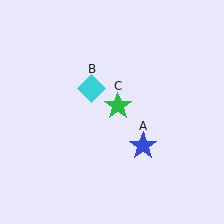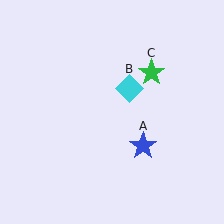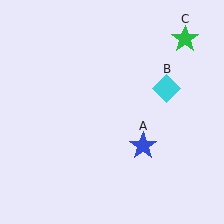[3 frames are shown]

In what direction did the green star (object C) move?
The green star (object C) moved up and to the right.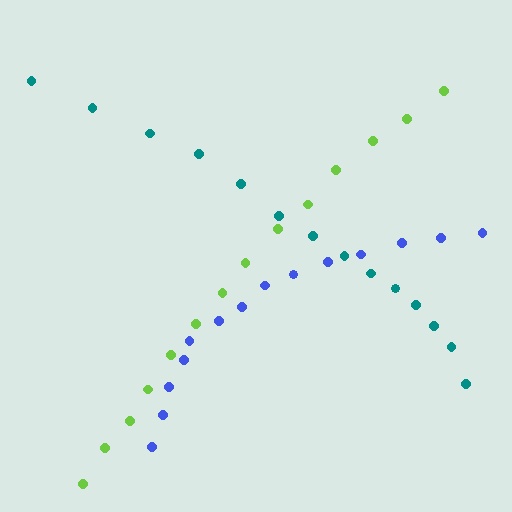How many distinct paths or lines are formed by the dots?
There are 3 distinct paths.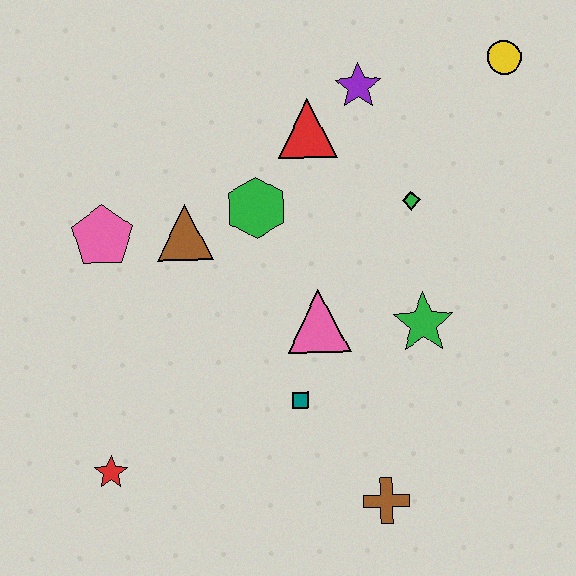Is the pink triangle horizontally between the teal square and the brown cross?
Yes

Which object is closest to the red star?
The teal square is closest to the red star.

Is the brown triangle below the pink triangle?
No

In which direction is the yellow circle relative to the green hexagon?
The yellow circle is to the right of the green hexagon.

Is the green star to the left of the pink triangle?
No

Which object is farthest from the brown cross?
The yellow circle is farthest from the brown cross.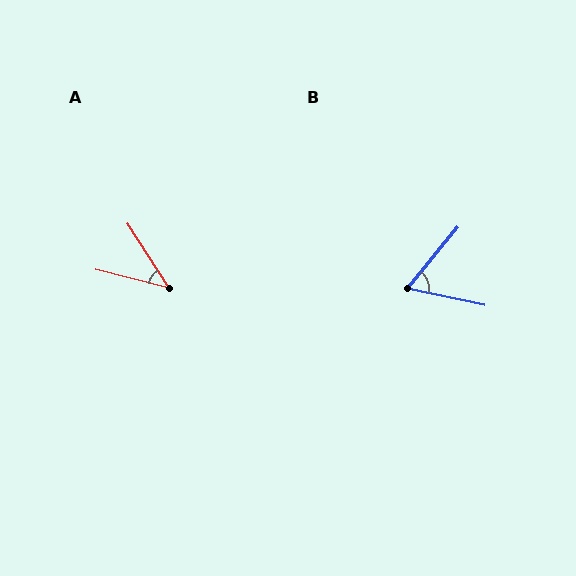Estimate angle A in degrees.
Approximately 44 degrees.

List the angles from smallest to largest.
A (44°), B (63°).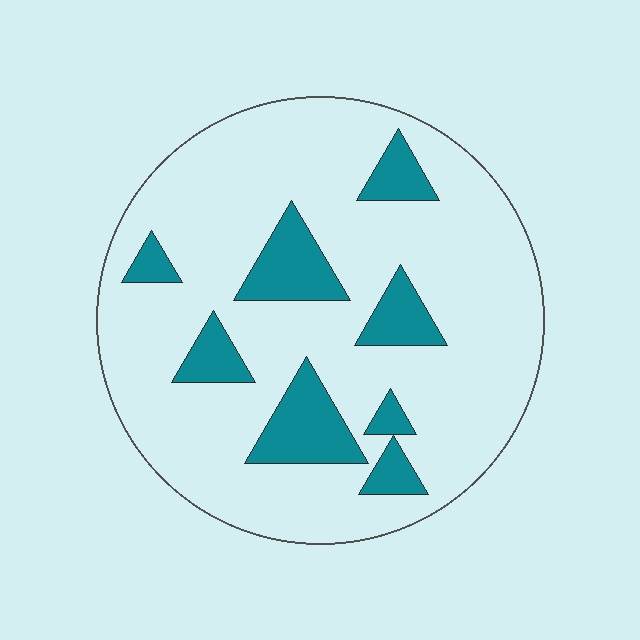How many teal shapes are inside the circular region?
8.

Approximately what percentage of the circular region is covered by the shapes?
Approximately 20%.